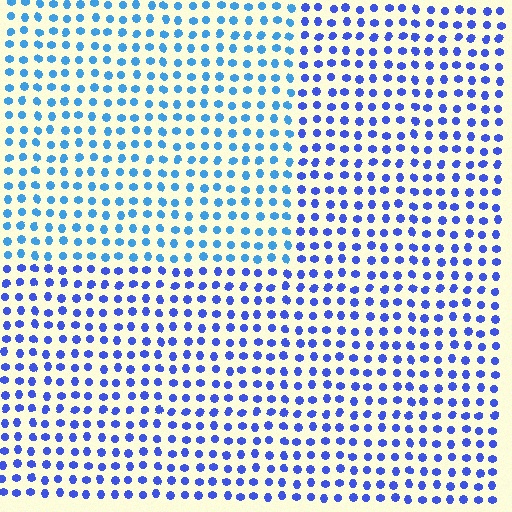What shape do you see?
I see a rectangle.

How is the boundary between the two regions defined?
The boundary is defined purely by a slight shift in hue (about 28 degrees). Spacing, size, and orientation are identical on both sides.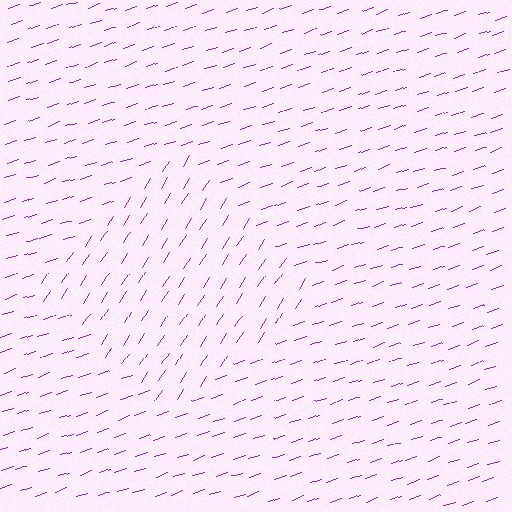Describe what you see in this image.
The image is filled with small purple line segments. A diamond region in the image has lines oriented differently from the surrounding lines, creating a visible texture boundary.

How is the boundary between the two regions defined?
The boundary is defined purely by a change in line orientation (approximately 38 degrees difference). All lines are the same color and thickness.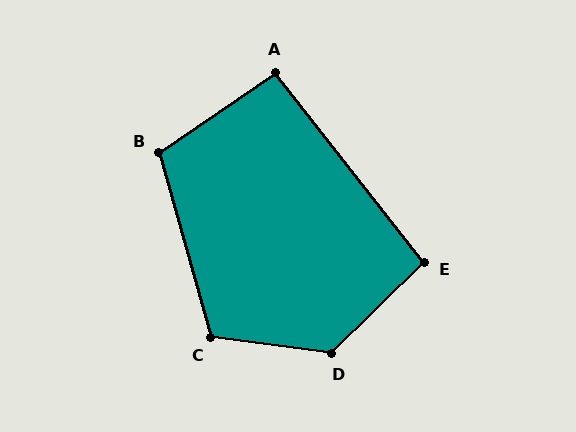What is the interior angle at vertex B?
Approximately 109 degrees (obtuse).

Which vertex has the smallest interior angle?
A, at approximately 94 degrees.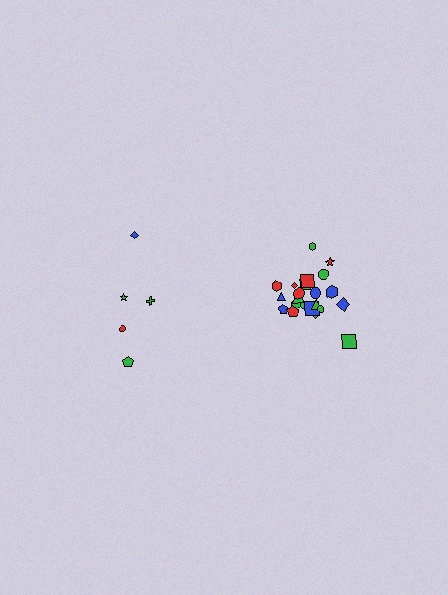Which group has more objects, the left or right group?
The right group.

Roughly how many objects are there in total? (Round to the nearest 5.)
Roughly 25 objects in total.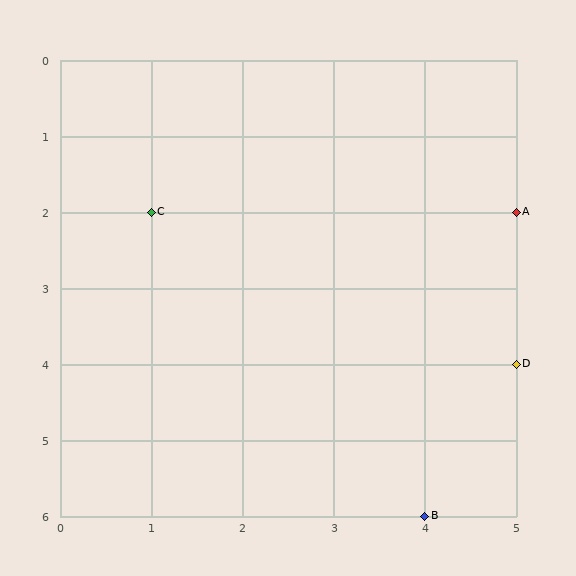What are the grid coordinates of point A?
Point A is at grid coordinates (5, 2).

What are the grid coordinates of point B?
Point B is at grid coordinates (4, 6).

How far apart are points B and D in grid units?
Points B and D are 1 column and 2 rows apart (about 2.2 grid units diagonally).